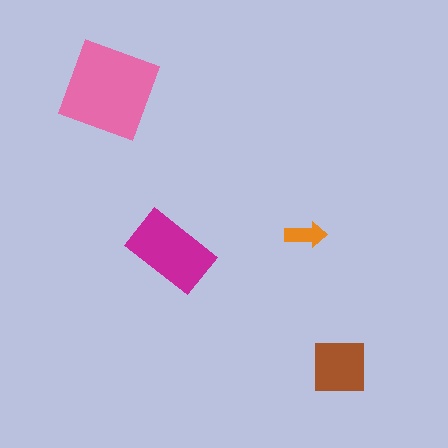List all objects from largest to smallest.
The pink square, the magenta rectangle, the brown square, the orange arrow.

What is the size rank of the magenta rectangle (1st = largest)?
2nd.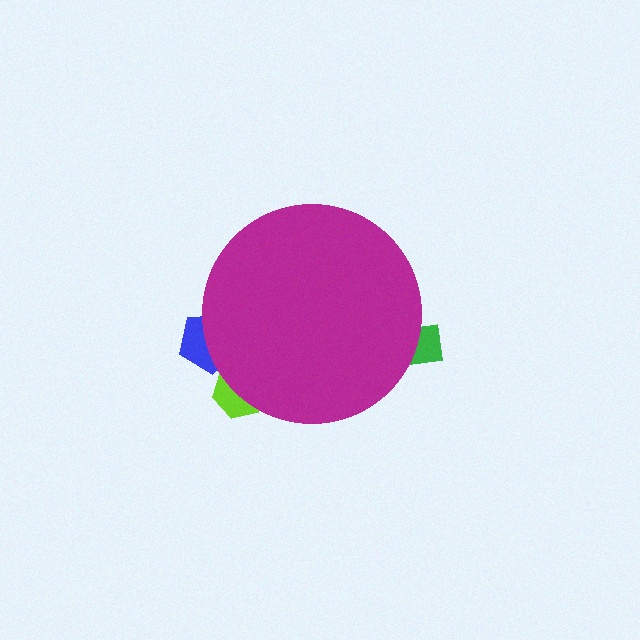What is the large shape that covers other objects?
A magenta circle.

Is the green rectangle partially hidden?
Yes, the green rectangle is partially hidden behind the magenta circle.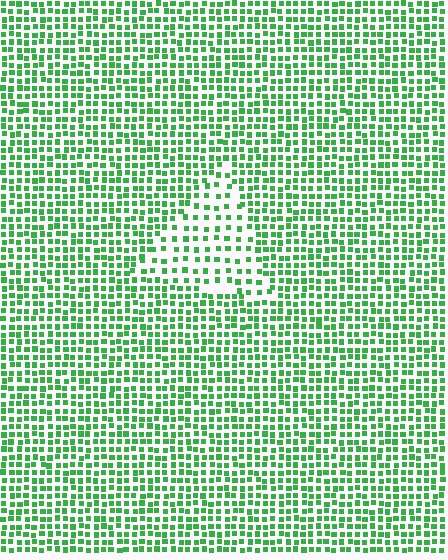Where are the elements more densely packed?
The elements are more densely packed outside the triangle boundary.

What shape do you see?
I see a triangle.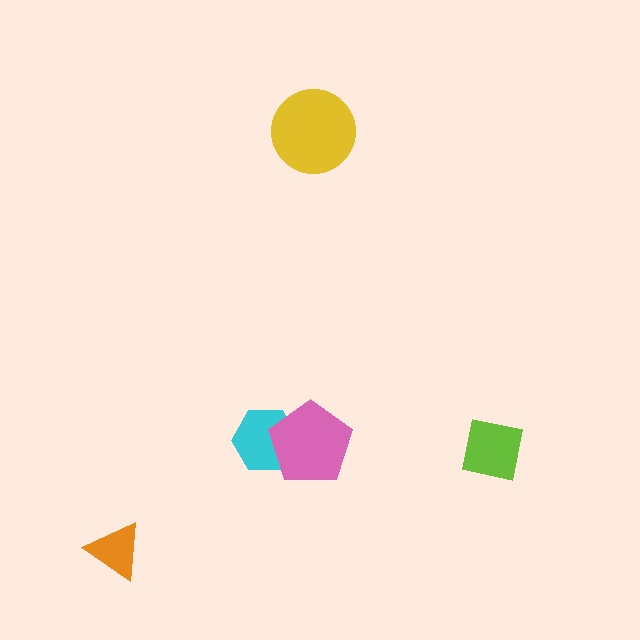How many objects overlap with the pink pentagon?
1 object overlaps with the pink pentagon.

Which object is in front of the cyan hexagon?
The pink pentagon is in front of the cyan hexagon.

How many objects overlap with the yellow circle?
0 objects overlap with the yellow circle.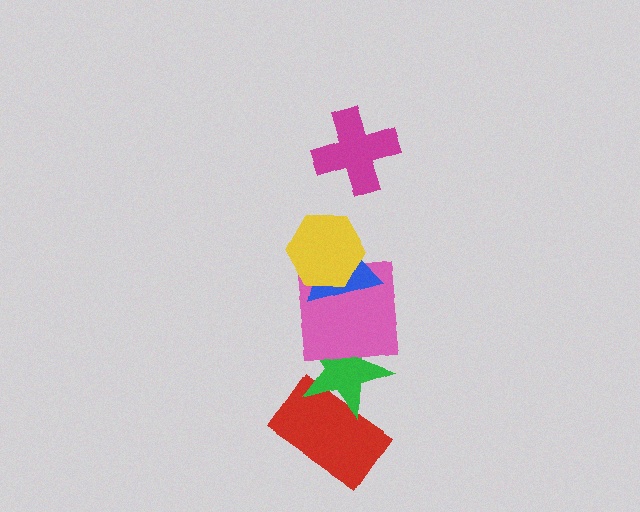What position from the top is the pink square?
The pink square is 4th from the top.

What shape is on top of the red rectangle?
The green star is on top of the red rectangle.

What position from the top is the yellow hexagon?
The yellow hexagon is 2nd from the top.